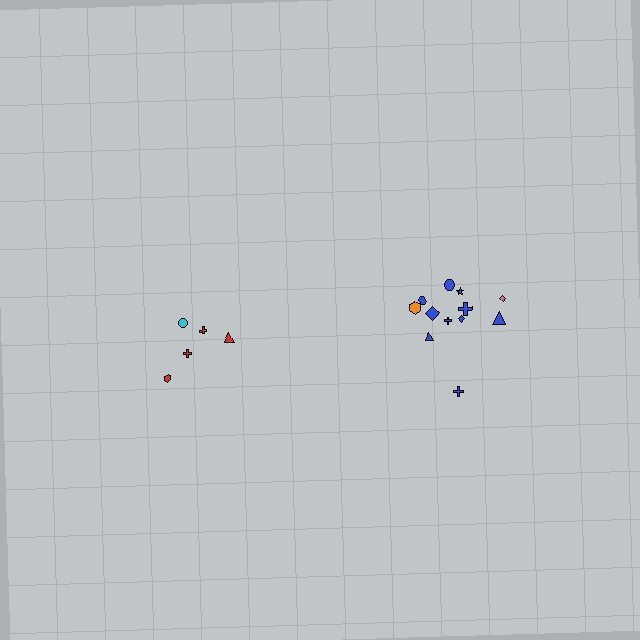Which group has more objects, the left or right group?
The right group.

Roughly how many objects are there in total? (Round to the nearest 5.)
Roughly 15 objects in total.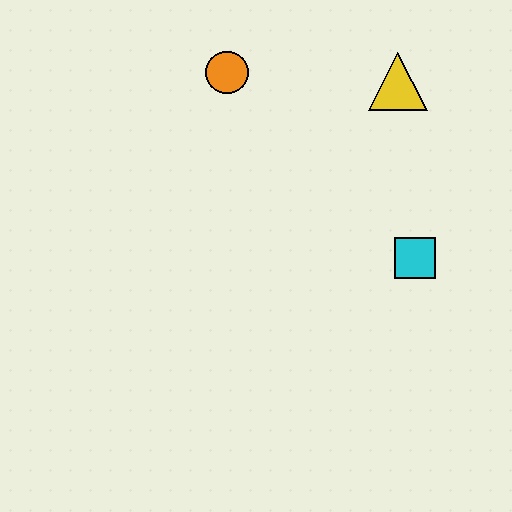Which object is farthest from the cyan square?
The orange circle is farthest from the cyan square.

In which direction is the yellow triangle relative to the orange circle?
The yellow triangle is to the right of the orange circle.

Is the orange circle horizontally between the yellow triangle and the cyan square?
No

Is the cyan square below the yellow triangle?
Yes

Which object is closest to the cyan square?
The yellow triangle is closest to the cyan square.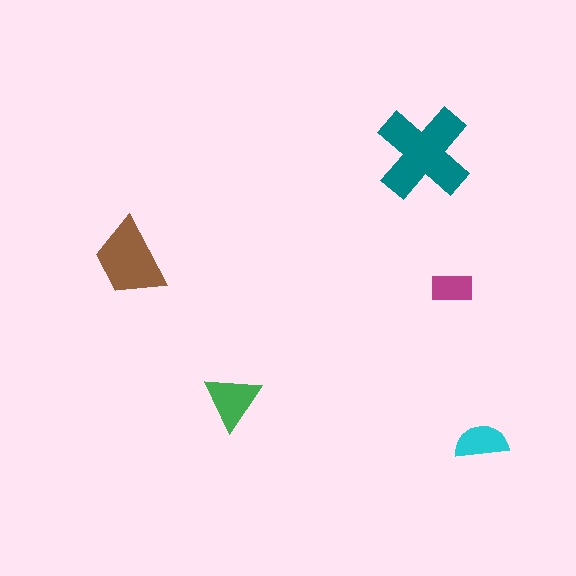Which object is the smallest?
The magenta rectangle.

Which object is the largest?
The teal cross.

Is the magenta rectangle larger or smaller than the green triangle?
Smaller.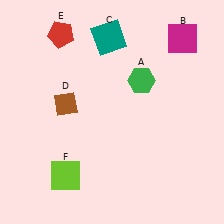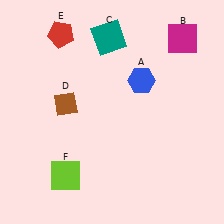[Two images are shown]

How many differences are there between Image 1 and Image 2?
There is 1 difference between the two images.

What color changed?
The hexagon (A) changed from green in Image 1 to blue in Image 2.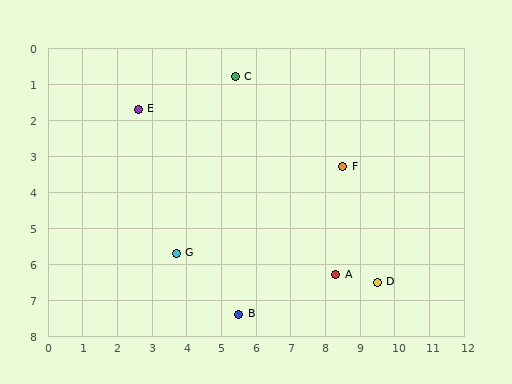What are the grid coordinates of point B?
Point B is at approximately (5.5, 7.4).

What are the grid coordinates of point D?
Point D is at approximately (9.5, 6.5).